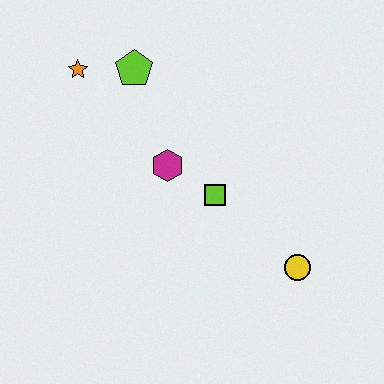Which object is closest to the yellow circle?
The lime square is closest to the yellow circle.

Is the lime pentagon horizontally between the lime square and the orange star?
Yes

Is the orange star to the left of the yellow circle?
Yes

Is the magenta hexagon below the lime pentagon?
Yes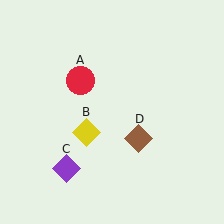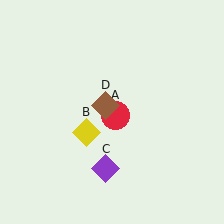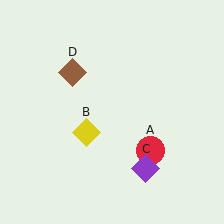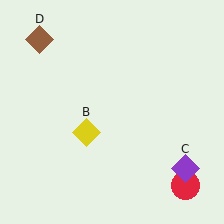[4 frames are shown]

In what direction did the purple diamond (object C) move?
The purple diamond (object C) moved right.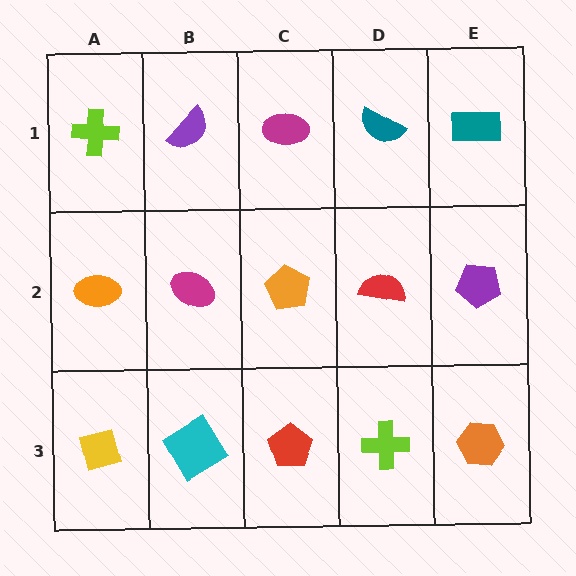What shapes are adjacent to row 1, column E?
A purple pentagon (row 2, column E), a teal semicircle (row 1, column D).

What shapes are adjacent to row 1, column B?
A magenta ellipse (row 2, column B), a lime cross (row 1, column A), a magenta ellipse (row 1, column C).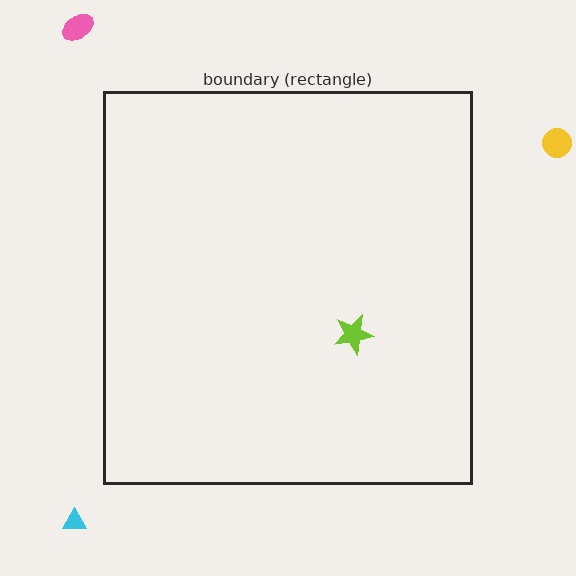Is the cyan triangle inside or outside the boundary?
Outside.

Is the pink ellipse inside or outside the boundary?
Outside.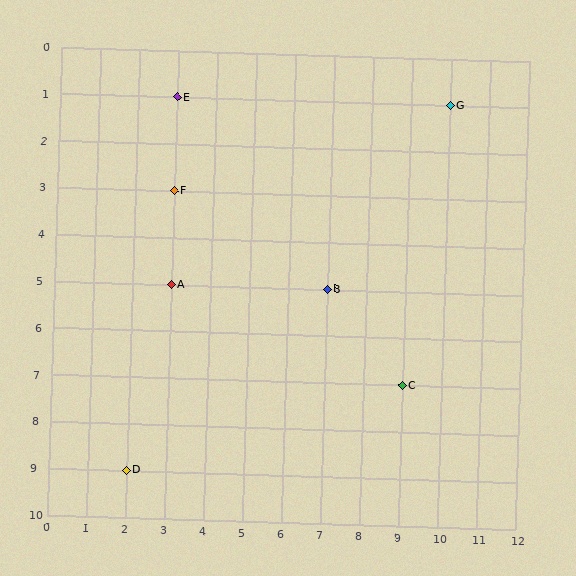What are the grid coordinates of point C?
Point C is at grid coordinates (9, 7).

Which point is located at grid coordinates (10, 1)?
Point G is at (10, 1).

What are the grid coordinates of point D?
Point D is at grid coordinates (2, 9).